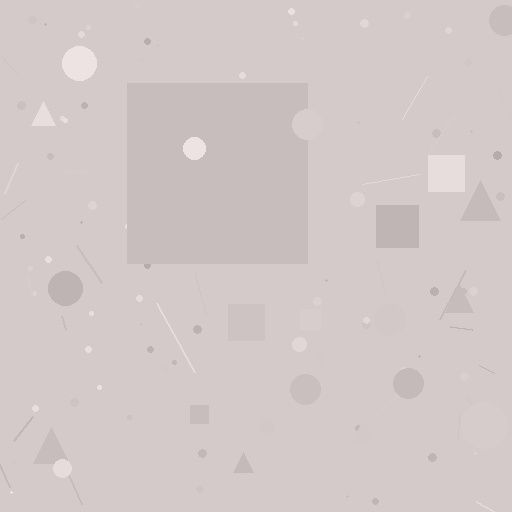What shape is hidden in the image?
A square is hidden in the image.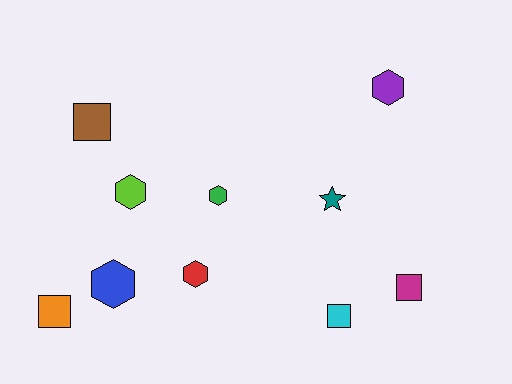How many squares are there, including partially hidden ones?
There are 4 squares.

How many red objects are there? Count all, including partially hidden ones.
There is 1 red object.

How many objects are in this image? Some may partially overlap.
There are 10 objects.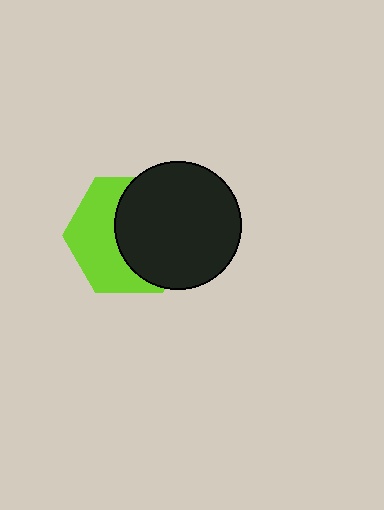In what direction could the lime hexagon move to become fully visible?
The lime hexagon could move left. That would shift it out from behind the black circle entirely.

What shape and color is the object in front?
The object in front is a black circle.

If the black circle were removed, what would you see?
You would see the complete lime hexagon.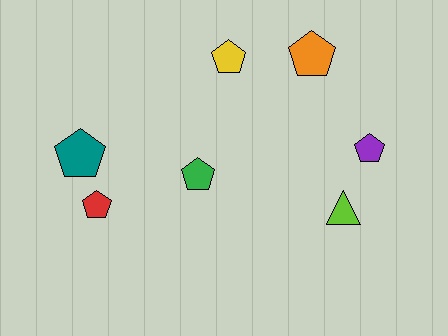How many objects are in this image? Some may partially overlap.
There are 7 objects.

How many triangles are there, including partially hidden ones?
There is 1 triangle.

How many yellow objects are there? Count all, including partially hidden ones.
There is 1 yellow object.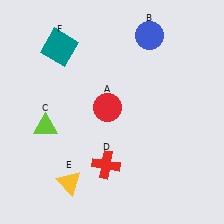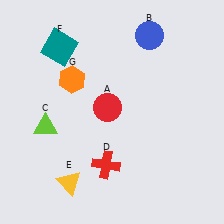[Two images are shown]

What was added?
An orange hexagon (G) was added in Image 2.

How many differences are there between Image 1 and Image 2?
There is 1 difference between the two images.